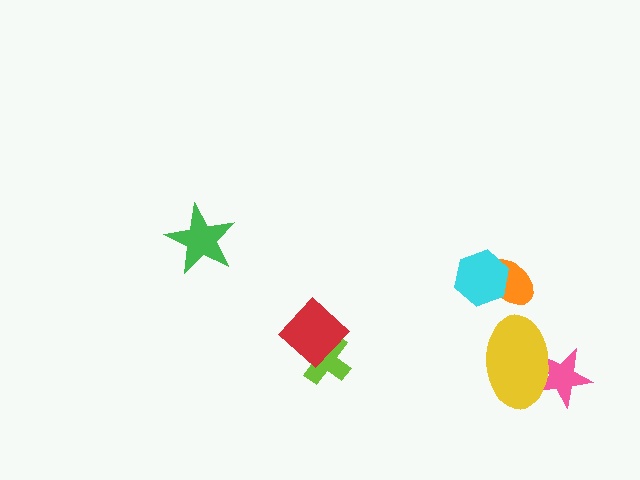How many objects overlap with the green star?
0 objects overlap with the green star.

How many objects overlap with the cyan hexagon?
1 object overlaps with the cyan hexagon.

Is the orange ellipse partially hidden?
Yes, it is partially covered by another shape.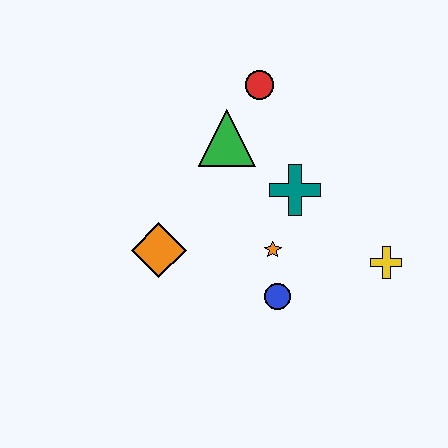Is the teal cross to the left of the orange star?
No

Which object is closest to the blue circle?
The orange star is closest to the blue circle.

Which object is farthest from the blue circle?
The red circle is farthest from the blue circle.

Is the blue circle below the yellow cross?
Yes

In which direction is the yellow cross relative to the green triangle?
The yellow cross is to the right of the green triangle.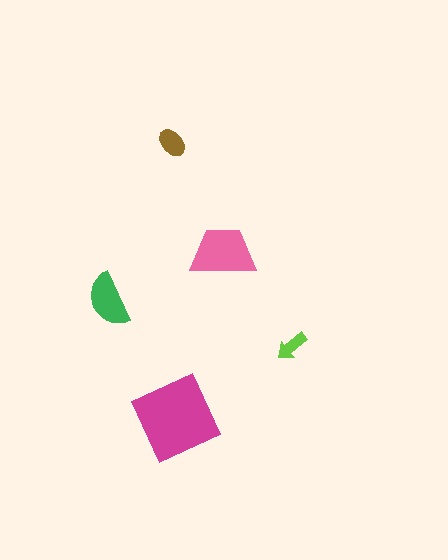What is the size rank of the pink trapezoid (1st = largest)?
2nd.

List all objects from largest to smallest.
The magenta diamond, the pink trapezoid, the green semicircle, the brown ellipse, the lime arrow.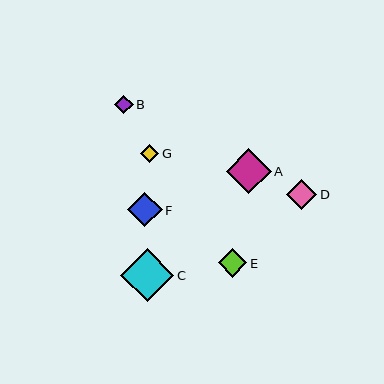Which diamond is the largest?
Diamond C is the largest with a size of approximately 53 pixels.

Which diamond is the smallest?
Diamond G is the smallest with a size of approximately 18 pixels.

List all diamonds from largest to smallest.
From largest to smallest: C, A, F, D, E, B, G.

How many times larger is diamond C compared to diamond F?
Diamond C is approximately 1.6 times the size of diamond F.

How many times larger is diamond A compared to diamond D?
Diamond A is approximately 1.5 times the size of diamond D.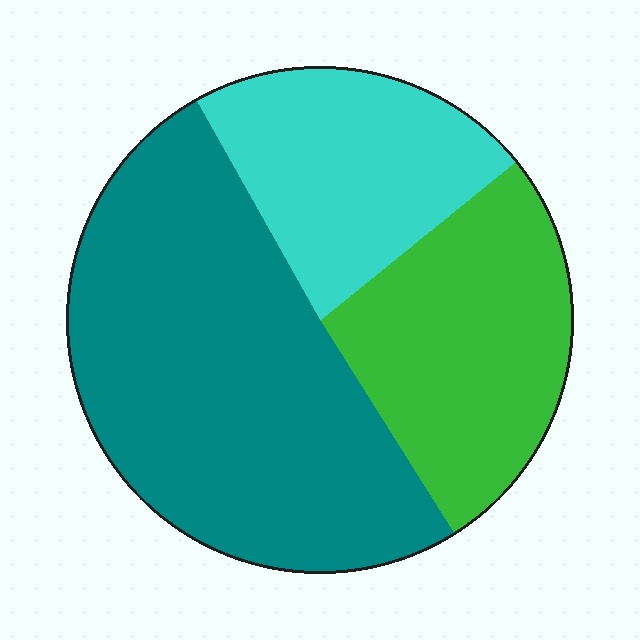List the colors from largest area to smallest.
From largest to smallest: teal, green, cyan.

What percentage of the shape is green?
Green takes up between a quarter and a half of the shape.